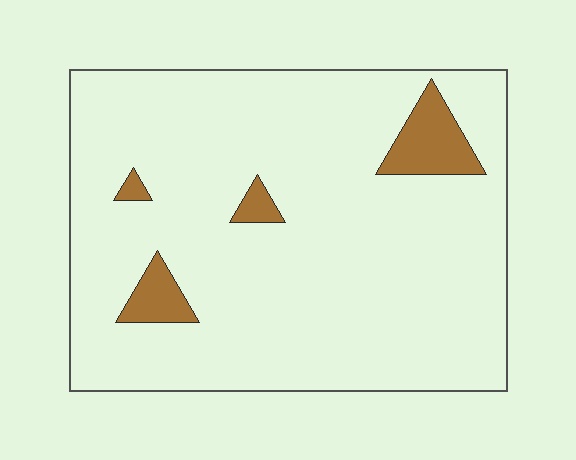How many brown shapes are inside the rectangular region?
4.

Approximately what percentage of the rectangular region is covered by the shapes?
Approximately 10%.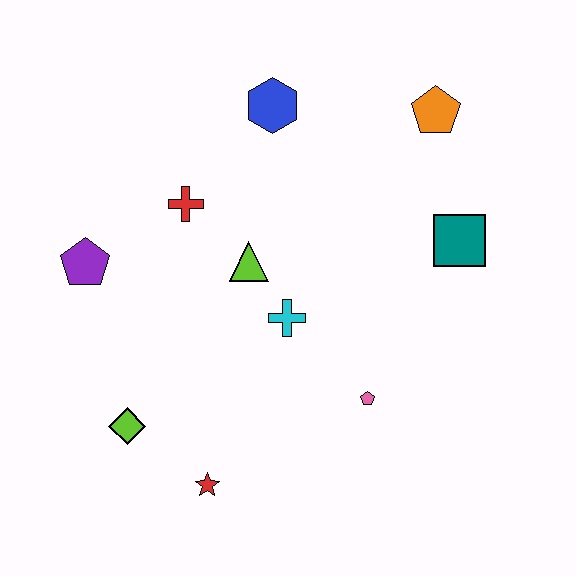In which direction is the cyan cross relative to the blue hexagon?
The cyan cross is below the blue hexagon.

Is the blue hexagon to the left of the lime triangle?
No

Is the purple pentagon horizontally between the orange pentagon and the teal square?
No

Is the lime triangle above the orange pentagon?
No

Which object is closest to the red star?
The lime diamond is closest to the red star.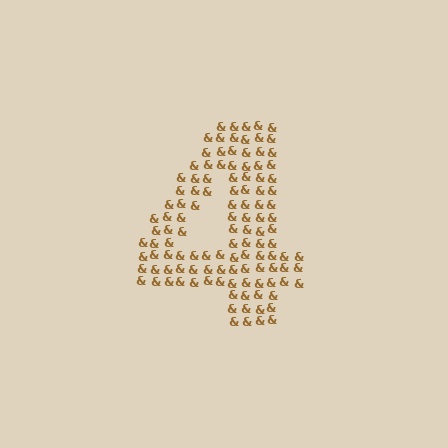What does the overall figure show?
The overall figure shows the digit 4.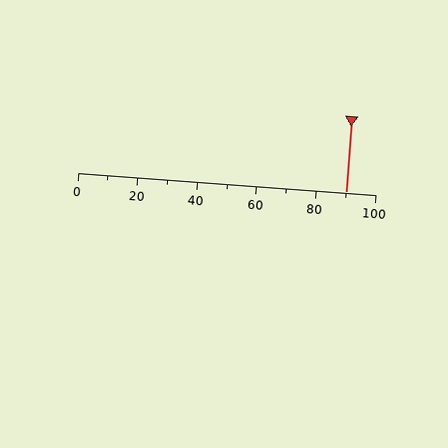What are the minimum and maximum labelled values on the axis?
The axis runs from 0 to 100.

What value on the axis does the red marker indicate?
The marker indicates approximately 90.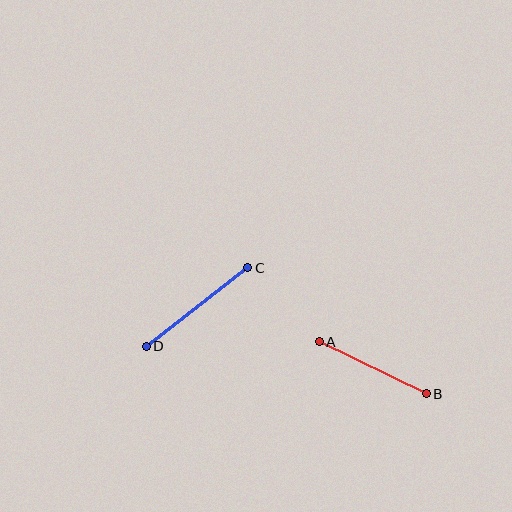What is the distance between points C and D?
The distance is approximately 128 pixels.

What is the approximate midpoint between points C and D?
The midpoint is at approximately (197, 307) pixels.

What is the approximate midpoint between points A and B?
The midpoint is at approximately (373, 368) pixels.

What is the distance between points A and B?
The distance is approximately 119 pixels.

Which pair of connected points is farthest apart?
Points C and D are farthest apart.